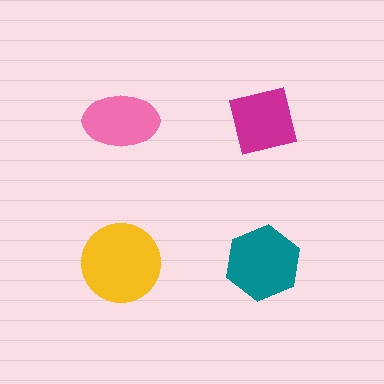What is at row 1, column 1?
A pink ellipse.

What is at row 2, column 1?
A yellow circle.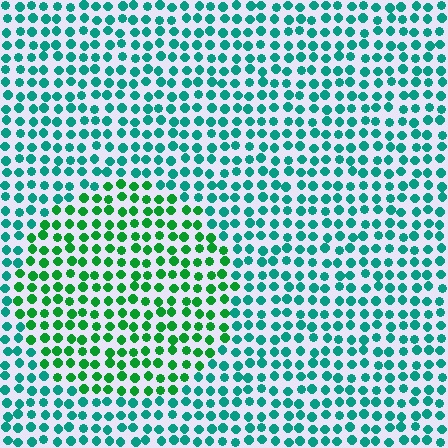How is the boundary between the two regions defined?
The boundary is defined purely by a slight shift in hue (about 37 degrees). Spacing, size, and orientation are identical on both sides.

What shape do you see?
I see a circle.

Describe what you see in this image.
The image is filled with small teal elements in a uniform arrangement. A circle-shaped region is visible where the elements are tinted to a slightly different hue, forming a subtle color boundary.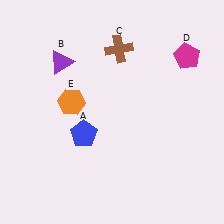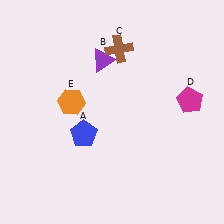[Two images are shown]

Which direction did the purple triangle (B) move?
The purple triangle (B) moved right.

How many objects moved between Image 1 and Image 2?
2 objects moved between the two images.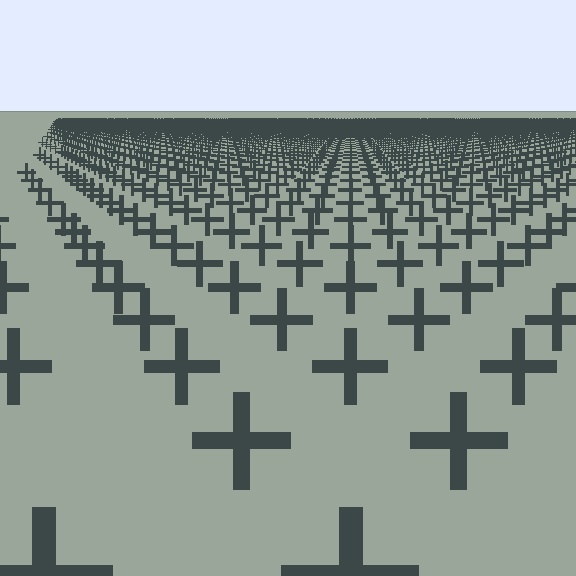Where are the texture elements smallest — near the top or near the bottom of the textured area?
Near the top.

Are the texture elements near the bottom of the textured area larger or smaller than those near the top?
Larger. Near the bottom, elements are closer to the viewer and appear at a bigger on-screen size.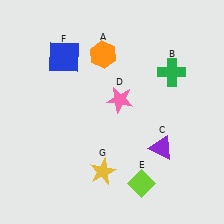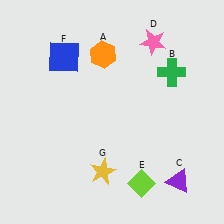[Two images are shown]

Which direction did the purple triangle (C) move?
The purple triangle (C) moved down.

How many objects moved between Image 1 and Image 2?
2 objects moved between the two images.